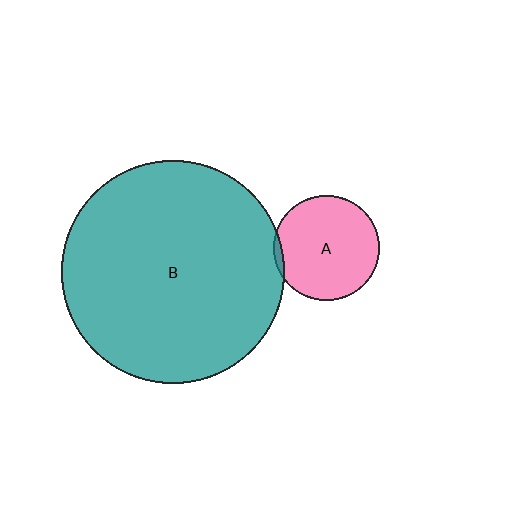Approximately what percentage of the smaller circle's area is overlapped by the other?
Approximately 5%.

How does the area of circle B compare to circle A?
Approximately 4.5 times.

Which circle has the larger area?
Circle B (teal).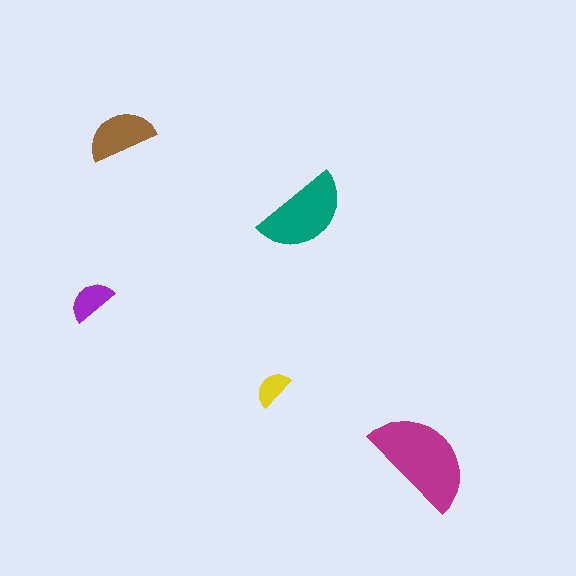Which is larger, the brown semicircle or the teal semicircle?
The teal one.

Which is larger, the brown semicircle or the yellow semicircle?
The brown one.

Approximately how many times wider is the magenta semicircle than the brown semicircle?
About 1.5 times wider.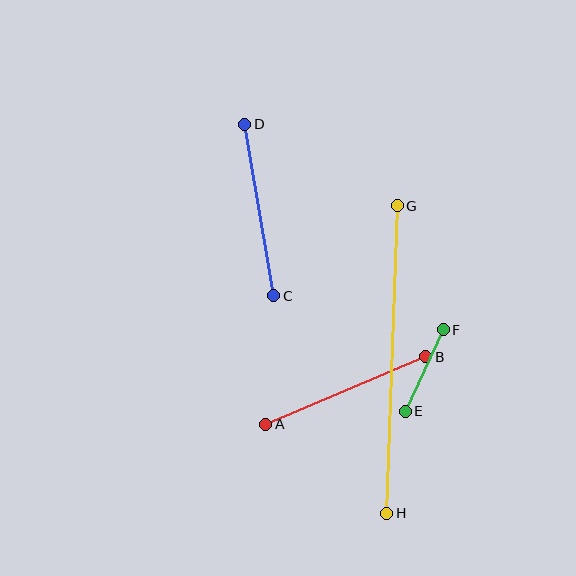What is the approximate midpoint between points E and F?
The midpoint is at approximately (424, 370) pixels.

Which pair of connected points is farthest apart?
Points G and H are farthest apart.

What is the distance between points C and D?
The distance is approximately 174 pixels.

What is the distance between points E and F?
The distance is approximately 90 pixels.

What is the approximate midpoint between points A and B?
The midpoint is at approximately (346, 391) pixels.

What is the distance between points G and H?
The distance is approximately 307 pixels.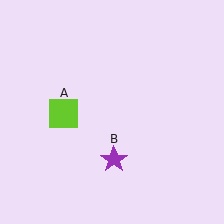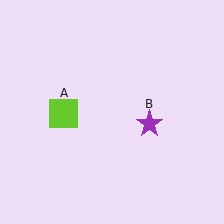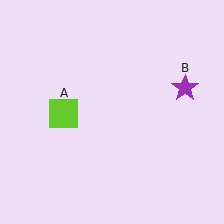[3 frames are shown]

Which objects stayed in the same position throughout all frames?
Lime square (object A) remained stationary.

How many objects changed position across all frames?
1 object changed position: purple star (object B).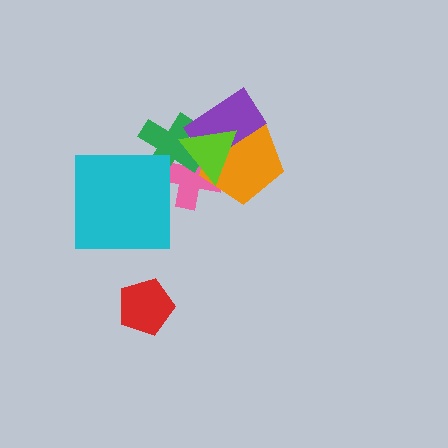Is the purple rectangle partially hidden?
Yes, it is partially covered by another shape.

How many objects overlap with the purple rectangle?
3 objects overlap with the purple rectangle.